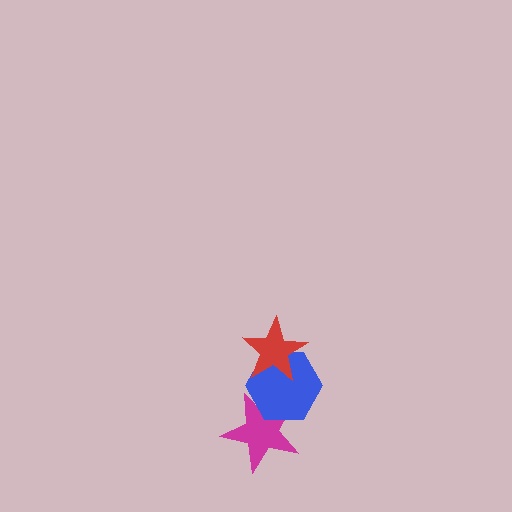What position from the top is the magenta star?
The magenta star is 3rd from the top.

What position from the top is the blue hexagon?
The blue hexagon is 2nd from the top.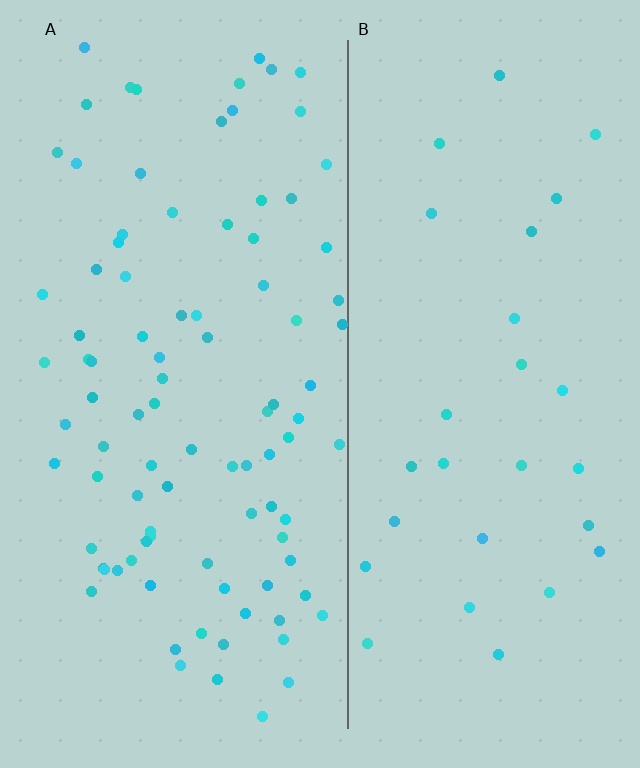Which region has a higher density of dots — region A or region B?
A (the left).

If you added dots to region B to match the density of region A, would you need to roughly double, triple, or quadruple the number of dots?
Approximately triple.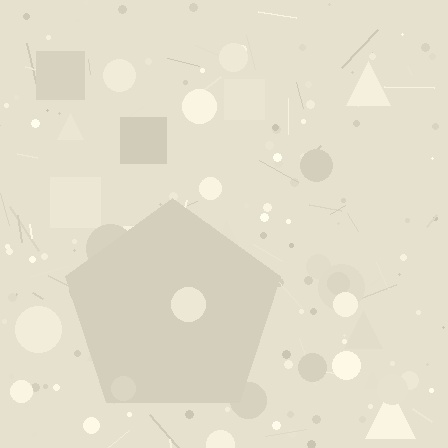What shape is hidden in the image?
A pentagon is hidden in the image.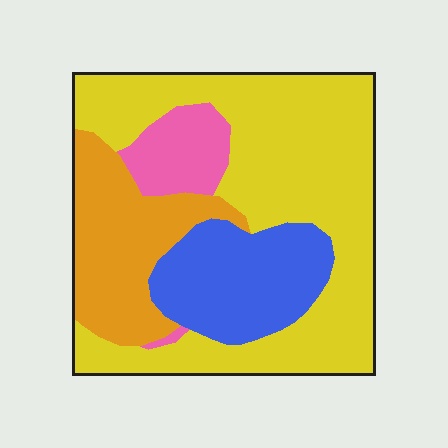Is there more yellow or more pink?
Yellow.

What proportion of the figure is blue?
Blue covers 19% of the figure.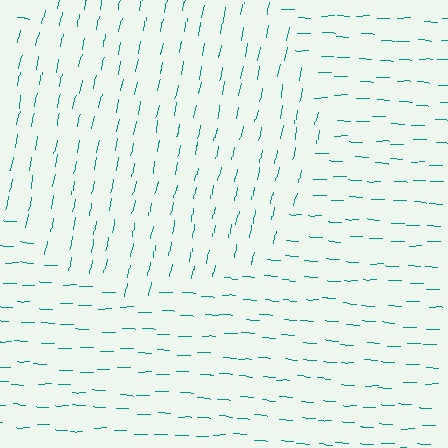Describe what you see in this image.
The image is filled with small teal line segments. A circle region in the image has lines oriented differently from the surrounding lines, creating a visible texture boundary.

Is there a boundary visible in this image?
Yes, there is a texture boundary formed by a change in line orientation.